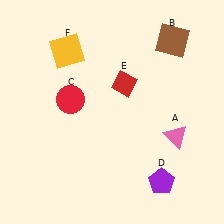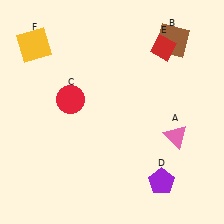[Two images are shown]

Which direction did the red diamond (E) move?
The red diamond (E) moved right.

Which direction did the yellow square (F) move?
The yellow square (F) moved left.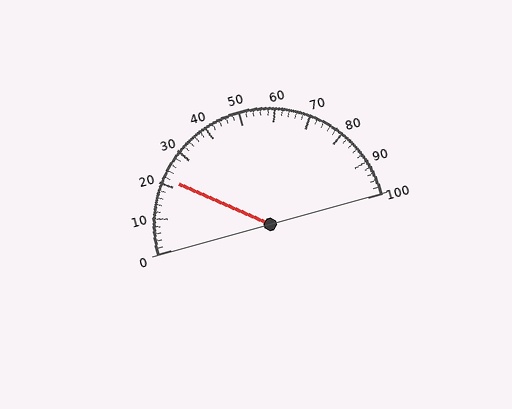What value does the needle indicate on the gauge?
The needle indicates approximately 22.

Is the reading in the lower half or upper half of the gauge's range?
The reading is in the lower half of the range (0 to 100).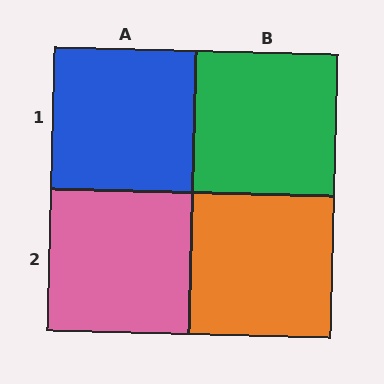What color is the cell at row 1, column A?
Blue.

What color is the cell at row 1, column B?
Green.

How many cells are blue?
1 cell is blue.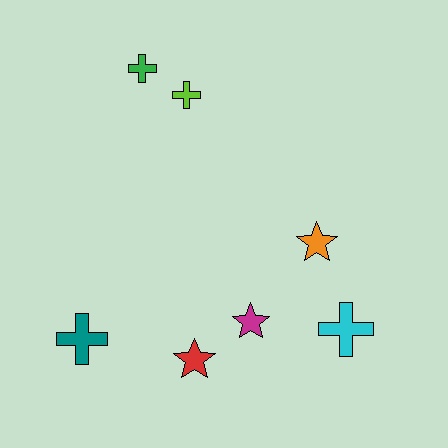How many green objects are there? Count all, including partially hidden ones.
There is 1 green object.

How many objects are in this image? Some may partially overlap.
There are 7 objects.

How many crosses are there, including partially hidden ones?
There are 4 crosses.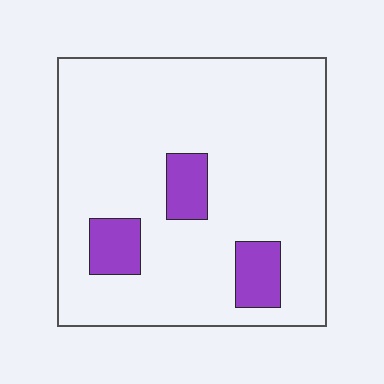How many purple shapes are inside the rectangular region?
3.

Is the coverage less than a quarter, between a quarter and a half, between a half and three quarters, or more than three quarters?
Less than a quarter.